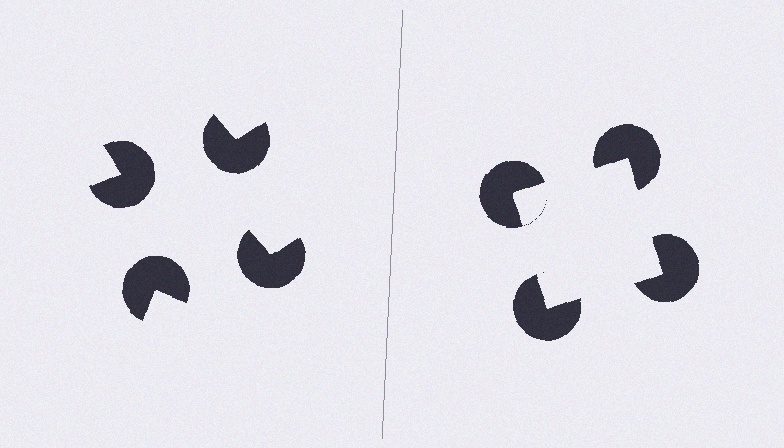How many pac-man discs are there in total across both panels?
8 — 4 on each side.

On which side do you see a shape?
An illusory square appears on the right side. On the left side the wedge cuts are rotated, so no coherent shape forms.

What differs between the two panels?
The pac-man discs are positioned identically on both sides; only the wedge orientations differ. On the right they align to a square; on the left they are misaligned.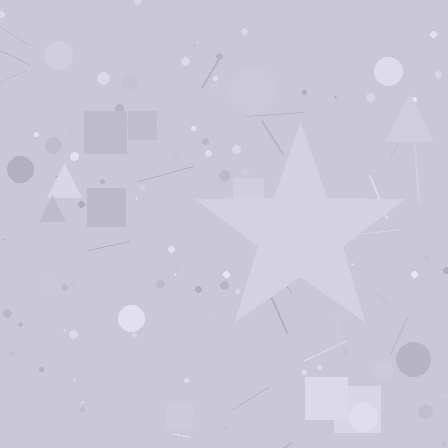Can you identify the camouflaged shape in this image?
The camouflaged shape is a star.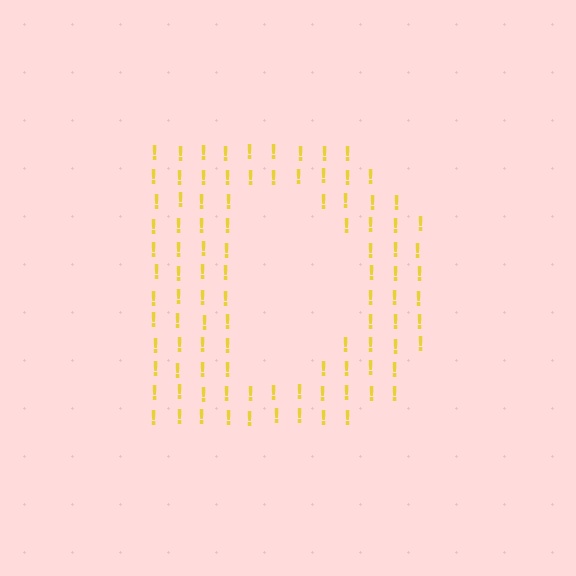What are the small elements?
The small elements are exclamation marks.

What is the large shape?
The large shape is the letter D.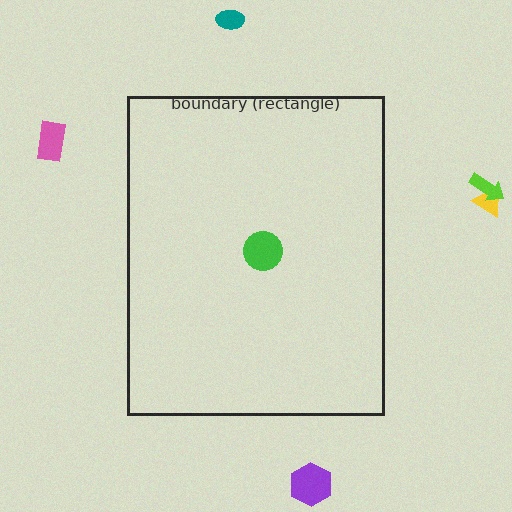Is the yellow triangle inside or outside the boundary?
Outside.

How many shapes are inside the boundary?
1 inside, 5 outside.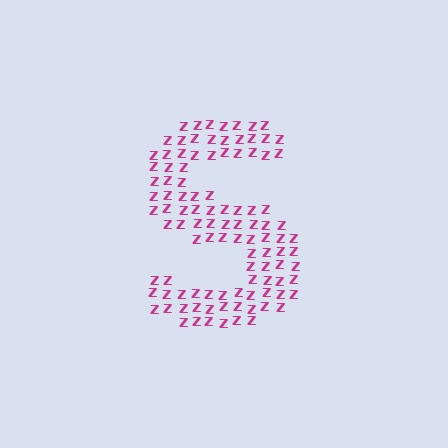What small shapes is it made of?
It is made of small letter Z's.